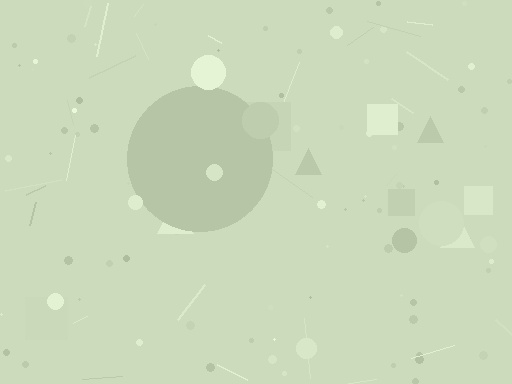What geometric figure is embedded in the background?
A circle is embedded in the background.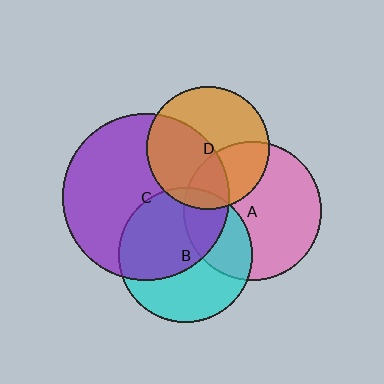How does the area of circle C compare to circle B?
Approximately 1.5 times.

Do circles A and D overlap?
Yes.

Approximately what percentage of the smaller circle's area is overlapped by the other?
Approximately 35%.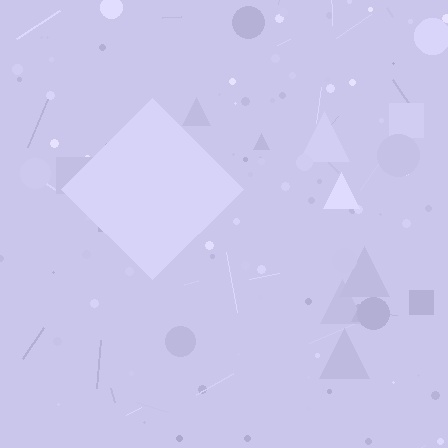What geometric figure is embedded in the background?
A diamond is embedded in the background.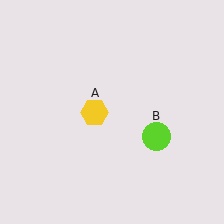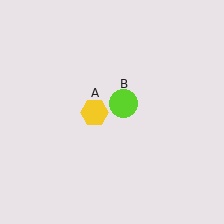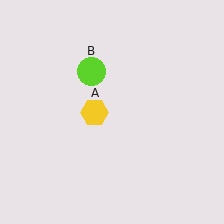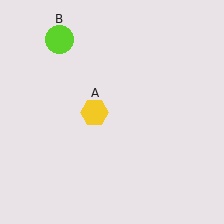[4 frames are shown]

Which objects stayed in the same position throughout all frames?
Yellow hexagon (object A) remained stationary.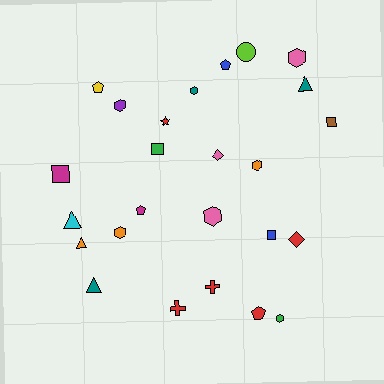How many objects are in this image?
There are 25 objects.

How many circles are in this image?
There is 1 circle.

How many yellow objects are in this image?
There is 1 yellow object.